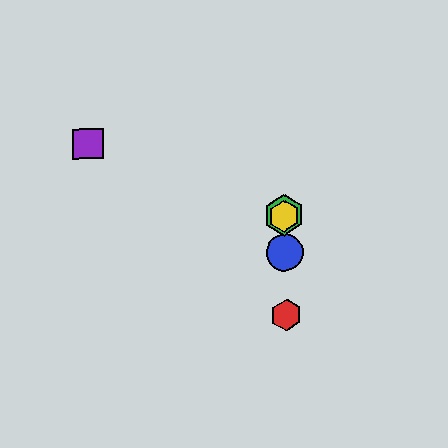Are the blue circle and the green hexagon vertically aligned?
Yes, both are at x≈285.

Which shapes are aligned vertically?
The red hexagon, the blue circle, the green hexagon, the yellow hexagon are aligned vertically.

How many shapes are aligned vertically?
4 shapes (the red hexagon, the blue circle, the green hexagon, the yellow hexagon) are aligned vertically.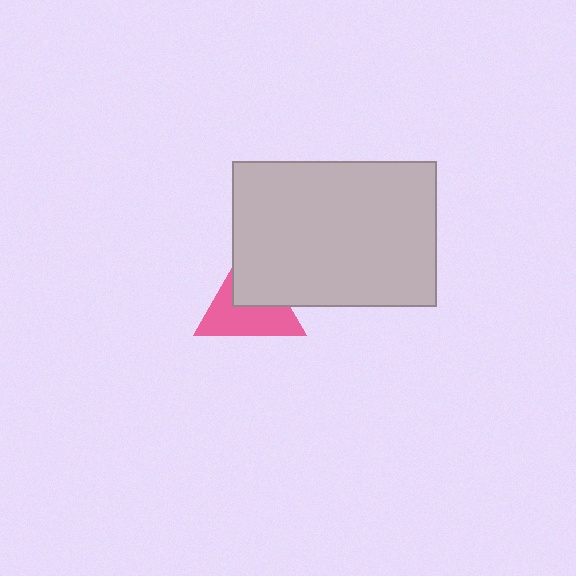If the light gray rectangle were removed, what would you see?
You would see the complete pink triangle.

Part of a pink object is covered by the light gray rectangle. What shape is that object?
It is a triangle.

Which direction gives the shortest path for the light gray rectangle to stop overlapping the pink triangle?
Moving toward the upper-right gives the shortest separation.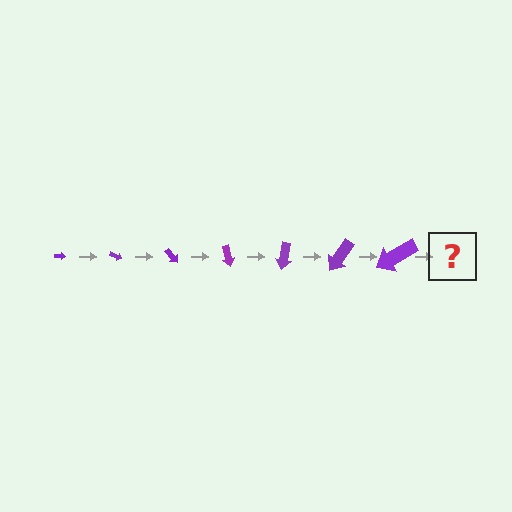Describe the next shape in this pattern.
It should be an arrow, larger than the previous one and rotated 175 degrees from the start.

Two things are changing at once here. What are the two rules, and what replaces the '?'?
The two rules are that the arrow grows larger each step and it rotates 25 degrees each step. The '?' should be an arrow, larger than the previous one and rotated 175 degrees from the start.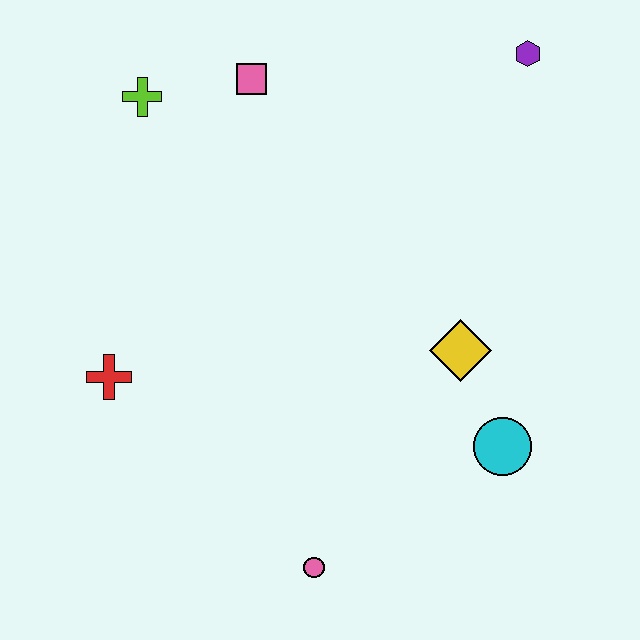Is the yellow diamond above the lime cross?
No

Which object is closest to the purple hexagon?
The pink square is closest to the purple hexagon.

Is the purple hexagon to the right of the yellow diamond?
Yes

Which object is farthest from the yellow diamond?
The lime cross is farthest from the yellow diamond.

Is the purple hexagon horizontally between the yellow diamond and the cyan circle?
No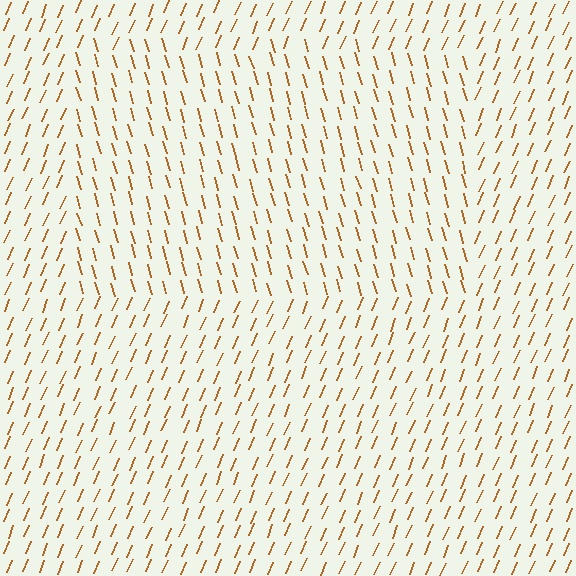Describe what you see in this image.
The image is filled with small brown line segments. A rectangle region in the image has lines oriented differently from the surrounding lines, creating a visible texture boundary.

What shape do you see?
I see a rectangle.